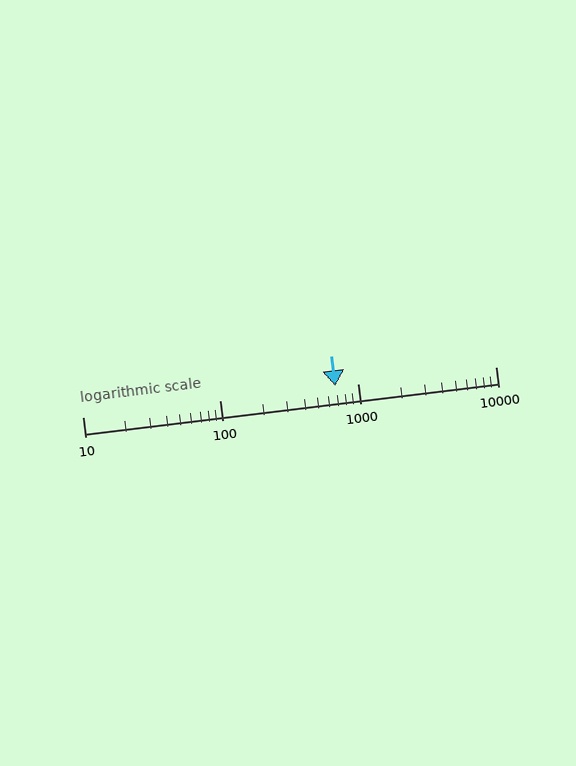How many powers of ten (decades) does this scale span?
The scale spans 3 decades, from 10 to 10000.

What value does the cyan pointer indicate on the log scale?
The pointer indicates approximately 690.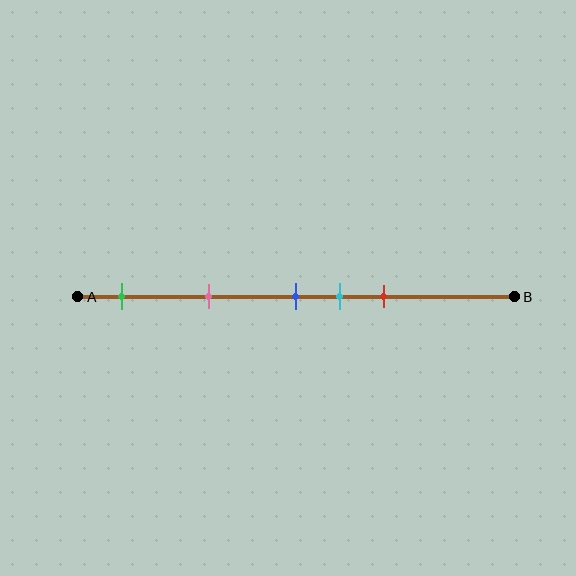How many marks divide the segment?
There are 5 marks dividing the segment.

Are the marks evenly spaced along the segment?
No, the marks are not evenly spaced.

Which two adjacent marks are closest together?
The blue and cyan marks are the closest adjacent pair.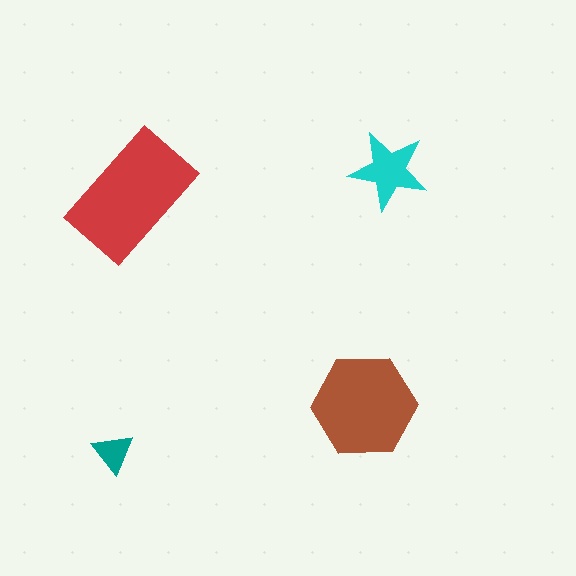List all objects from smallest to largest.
The teal triangle, the cyan star, the brown hexagon, the red rectangle.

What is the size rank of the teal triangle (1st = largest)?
4th.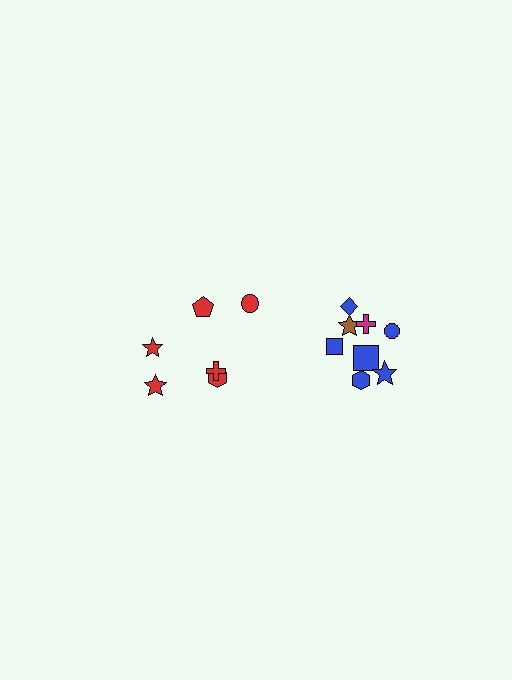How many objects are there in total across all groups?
There are 14 objects.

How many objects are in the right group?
There are 8 objects.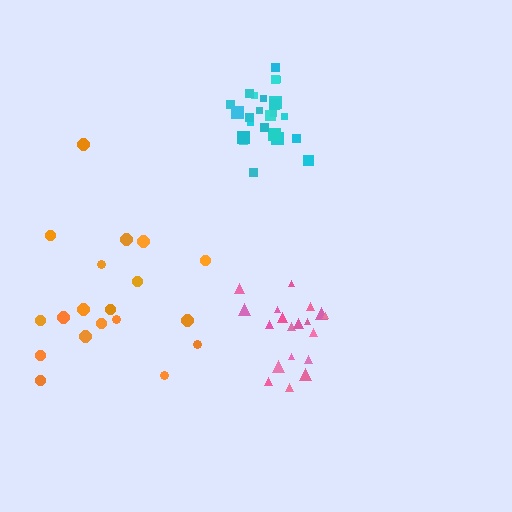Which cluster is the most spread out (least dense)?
Orange.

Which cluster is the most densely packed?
Cyan.